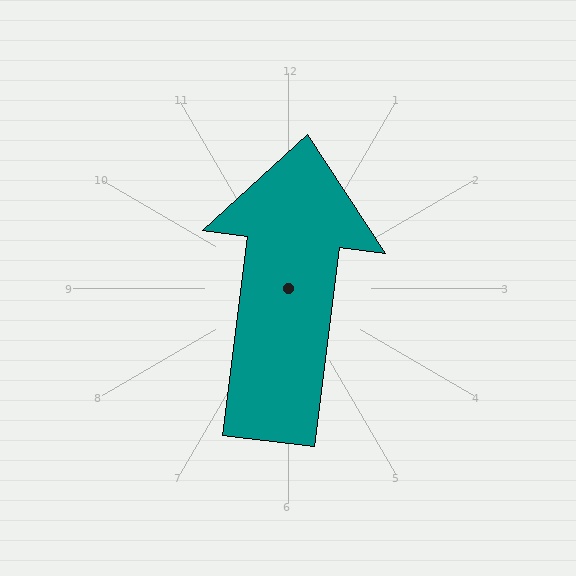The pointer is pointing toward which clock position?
Roughly 12 o'clock.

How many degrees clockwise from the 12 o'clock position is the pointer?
Approximately 7 degrees.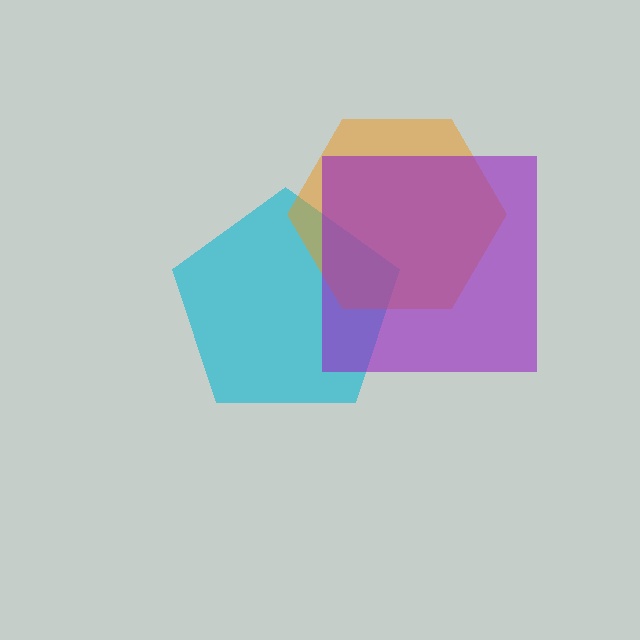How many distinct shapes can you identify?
There are 3 distinct shapes: a cyan pentagon, an orange hexagon, a purple square.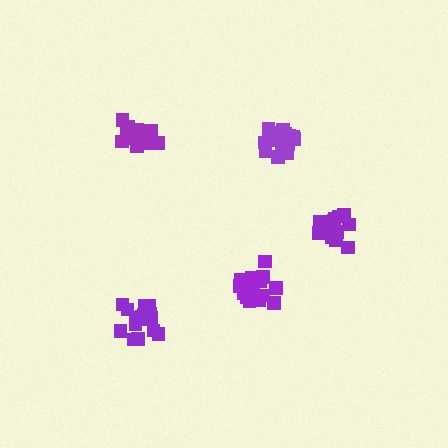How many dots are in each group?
Group 1: 18 dots, Group 2: 20 dots, Group 3: 19 dots, Group 4: 16 dots, Group 5: 17 dots (90 total).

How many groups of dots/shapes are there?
There are 5 groups.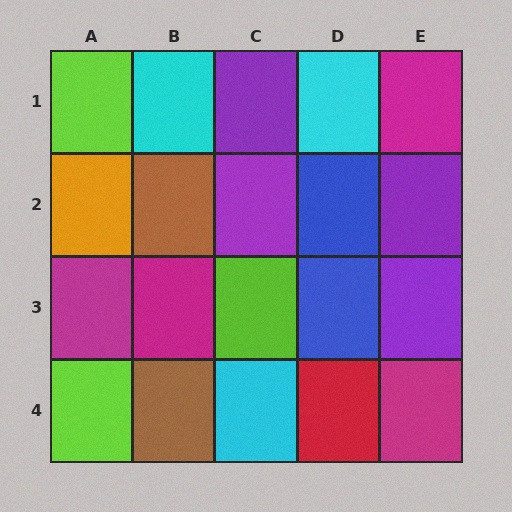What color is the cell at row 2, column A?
Orange.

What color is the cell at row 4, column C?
Cyan.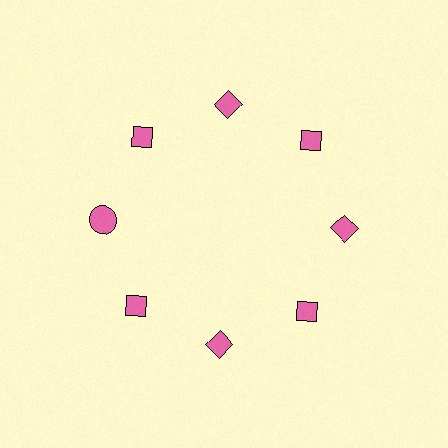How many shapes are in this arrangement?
There are 8 shapes arranged in a ring pattern.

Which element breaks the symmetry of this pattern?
The pink circle at roughly the 9 o'clock position breaks the symmetry. All other shapes are pink diamonds.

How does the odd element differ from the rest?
It has a different shape: circle instead of diamond.